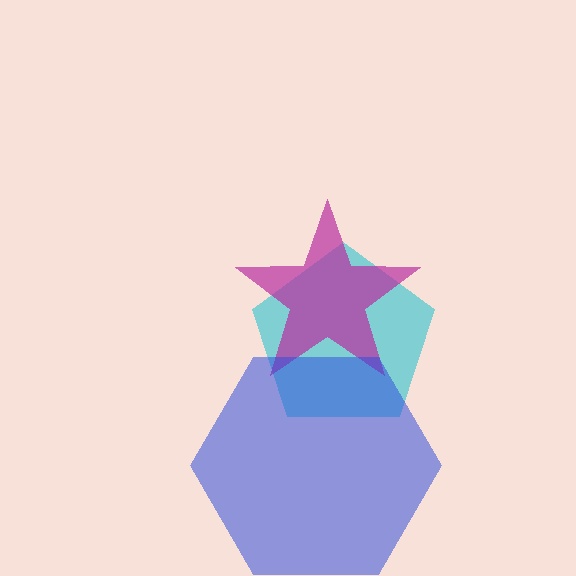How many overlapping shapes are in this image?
There are 3 overlapping shapes in the image.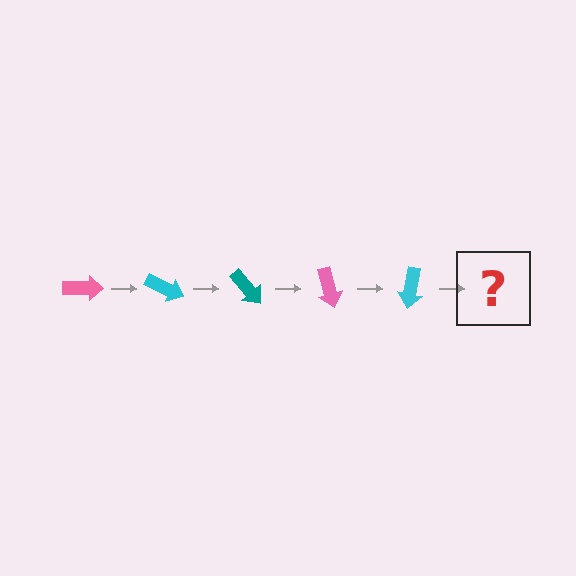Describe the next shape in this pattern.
It should be a teal arrow, rotated 125 degrees from the start.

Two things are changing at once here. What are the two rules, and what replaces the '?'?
The two rules are that it rotates 25 degrees each step and the color cycles through pink, cyan, and teal. The '?' should be a teal arrow, rotated 125 degrees from the start.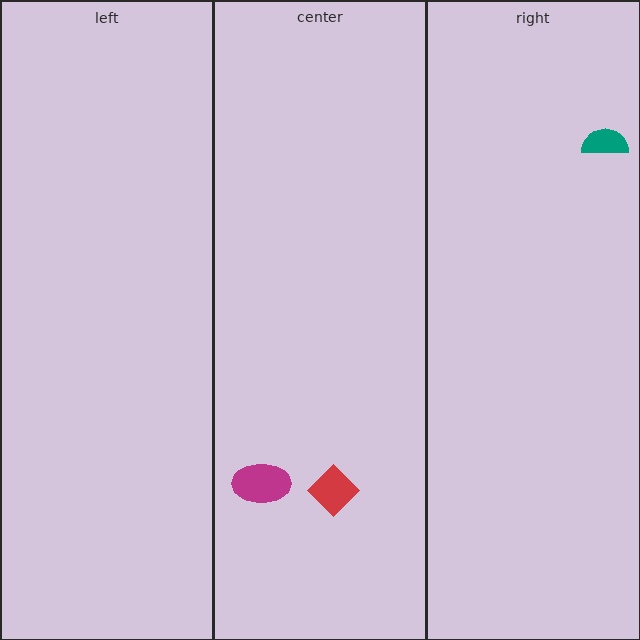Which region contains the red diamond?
The center region.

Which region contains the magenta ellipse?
The center region.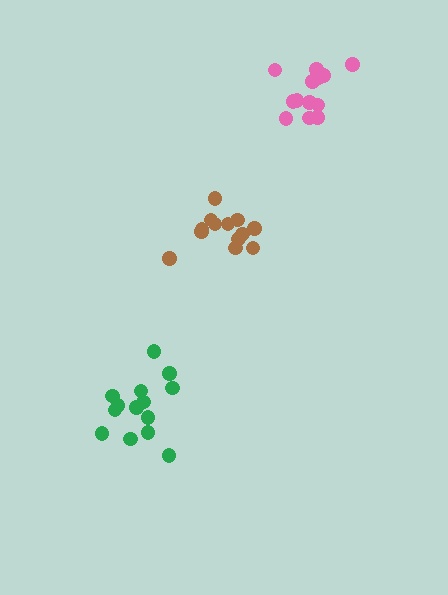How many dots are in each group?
Group 1: 13 dots, Group 2: 14 dots, Group 3: 14 dots (41 total).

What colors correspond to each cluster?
The clusters are colored: brown, green, pink.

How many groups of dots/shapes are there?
There are 3 groups.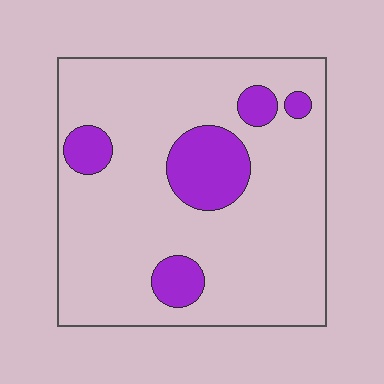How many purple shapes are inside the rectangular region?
5.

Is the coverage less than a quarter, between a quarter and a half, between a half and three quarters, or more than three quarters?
Less than a quarter.